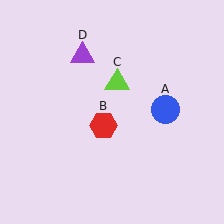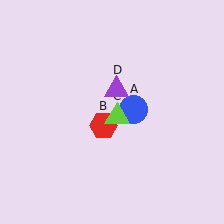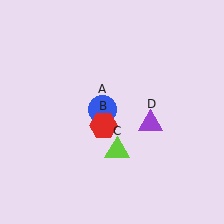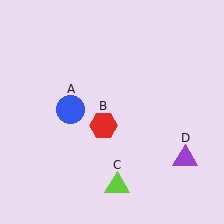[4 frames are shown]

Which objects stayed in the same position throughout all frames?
Red hexagon (object B) remained stationary.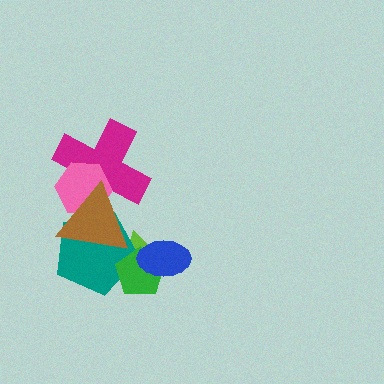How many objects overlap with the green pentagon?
3 objects overlap with the green pentagon.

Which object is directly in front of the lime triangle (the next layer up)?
The teal pentagon is directly in front of the lime triangle.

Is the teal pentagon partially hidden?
Yes, it is partially covered by another shape.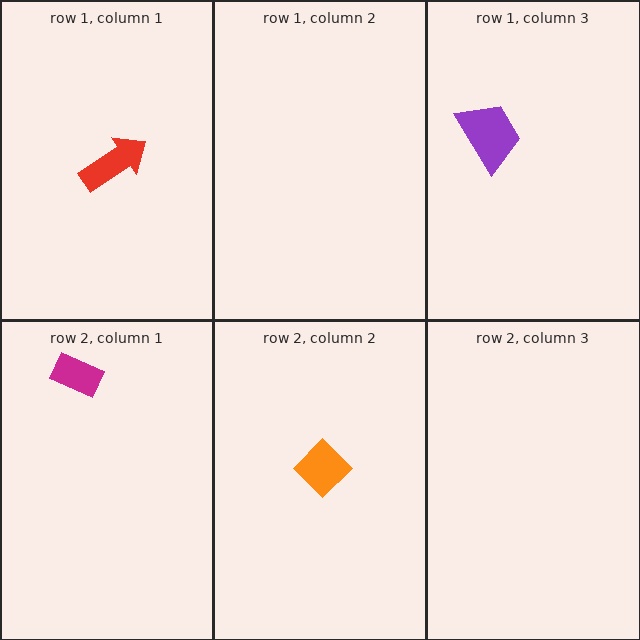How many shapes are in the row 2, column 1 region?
1.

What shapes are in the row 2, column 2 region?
The orange diamond.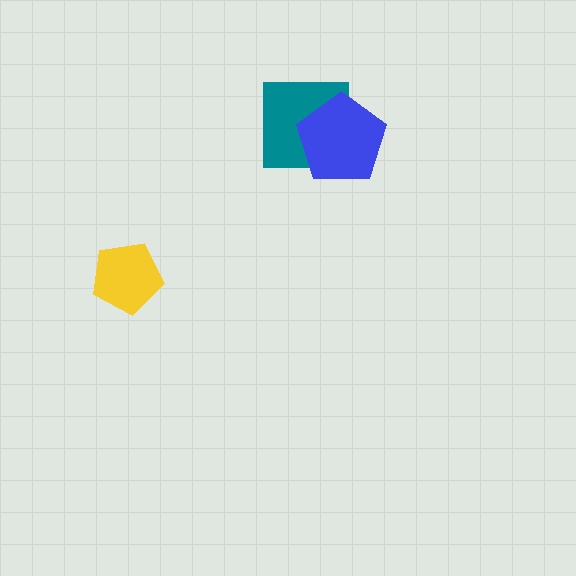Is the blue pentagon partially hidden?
No, no other shape covers it.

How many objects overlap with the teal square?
1 object overlaps with the teal square.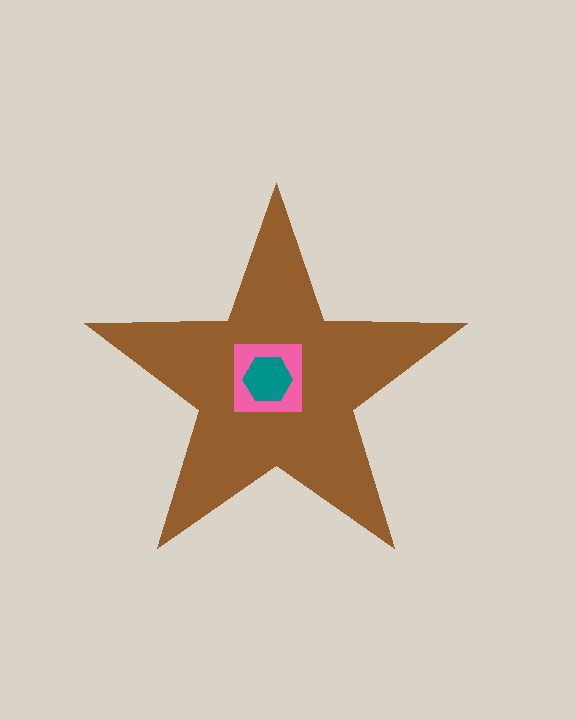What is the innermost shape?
The teal hexagon.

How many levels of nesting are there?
3.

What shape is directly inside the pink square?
The teal hexagon.